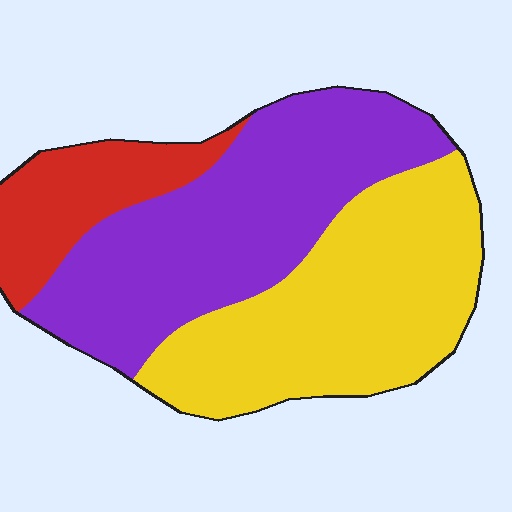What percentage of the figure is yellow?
Yellow covers roughly 40% of the figure.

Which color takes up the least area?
Red, at roughly 15%.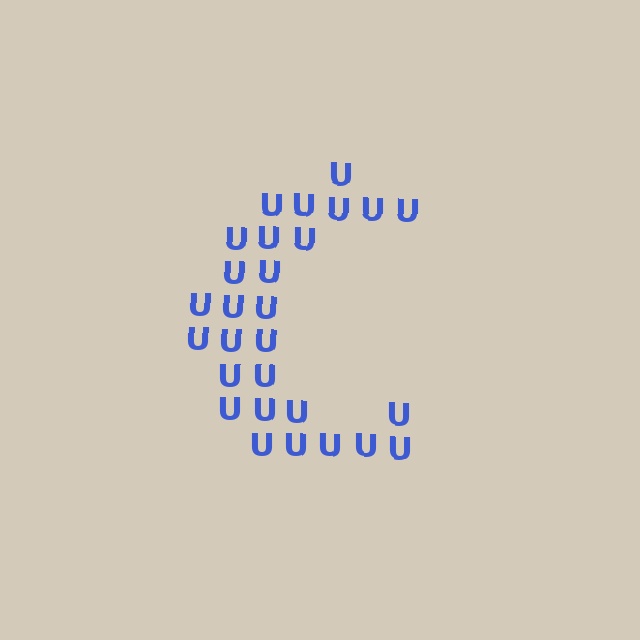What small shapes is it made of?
It is made of small letter U's.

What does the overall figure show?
The overall figure shows the letter C.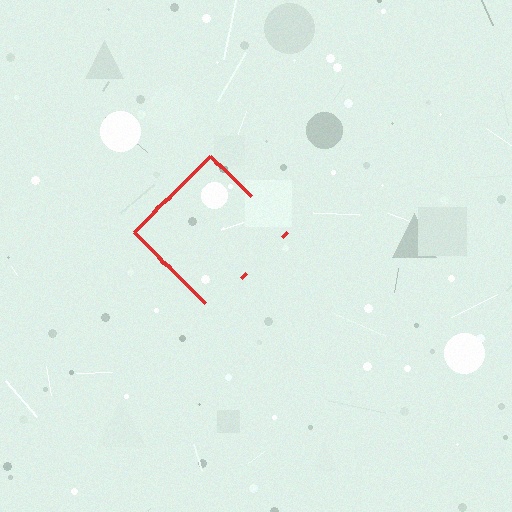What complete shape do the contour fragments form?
The contour fragments form a diamond.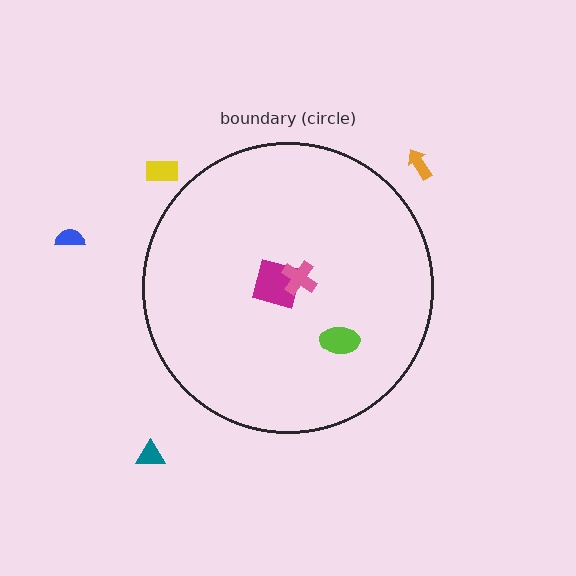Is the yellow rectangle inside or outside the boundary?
Outside.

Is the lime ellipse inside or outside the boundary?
Inside.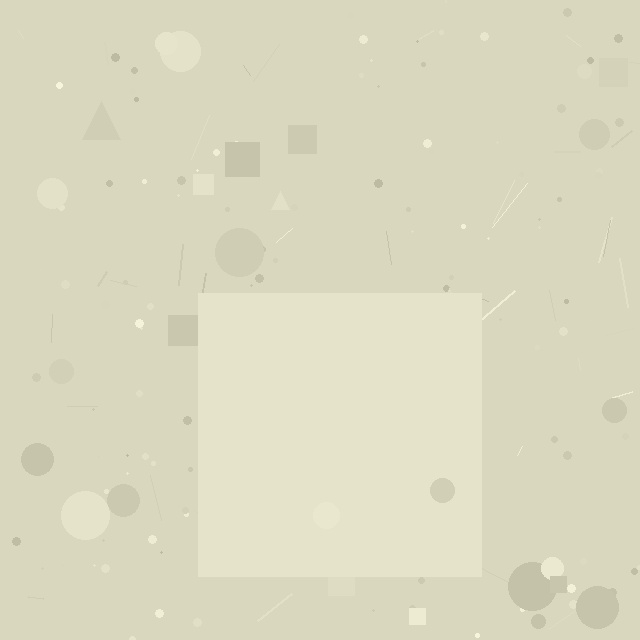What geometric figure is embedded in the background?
A square is embedded in the background.